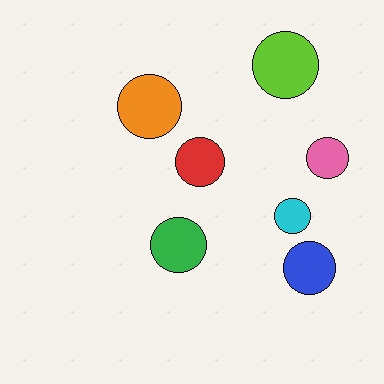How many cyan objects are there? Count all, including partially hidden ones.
There is 1 cyan object.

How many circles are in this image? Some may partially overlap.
There are 7 circles.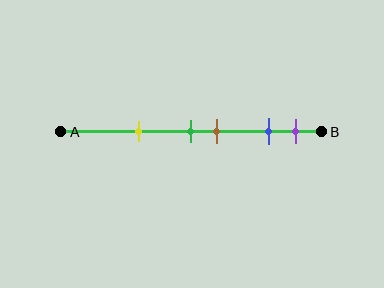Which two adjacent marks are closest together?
The green and brown marks are the closest adjacent pair.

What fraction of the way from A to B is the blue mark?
The blue mark is approximately 80% (0.8) of the way from A to B.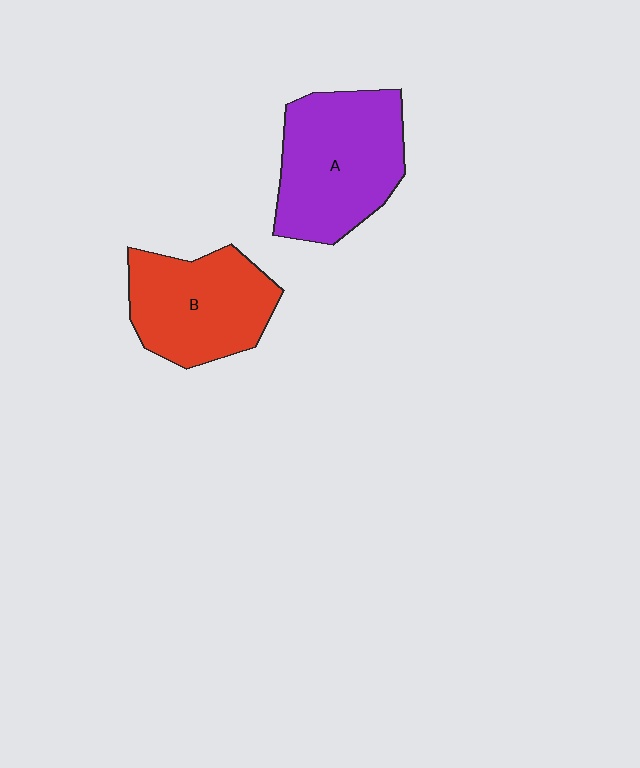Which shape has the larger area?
Shape A (purple).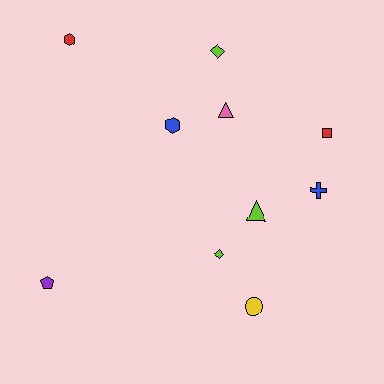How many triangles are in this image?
There are 2 triangles.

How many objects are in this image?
There are 10 objects.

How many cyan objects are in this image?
There are no cyan objects.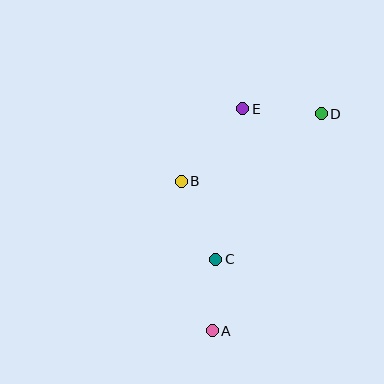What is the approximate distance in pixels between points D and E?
The distance between D and E is approximately 79 pixels.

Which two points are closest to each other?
Points A and C are closest to each other.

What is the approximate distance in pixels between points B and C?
The distance between B and C is approximately 86 pixels.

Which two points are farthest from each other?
Points A and D are farthest from each other.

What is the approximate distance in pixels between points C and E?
The distance between C and E is approximately 153 pixels.